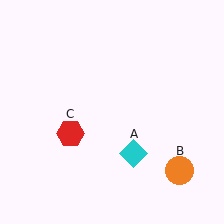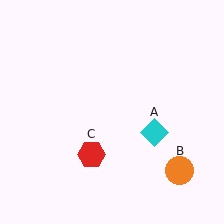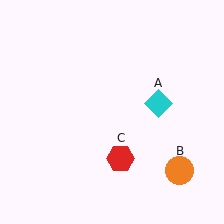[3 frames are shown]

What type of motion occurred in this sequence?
The cyan diamond (object A), red hexagon (object C) rotated counterclockwise around the center of the scene.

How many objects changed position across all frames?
2 objects changed position: cyan diamond (object A), red hexagon (object C).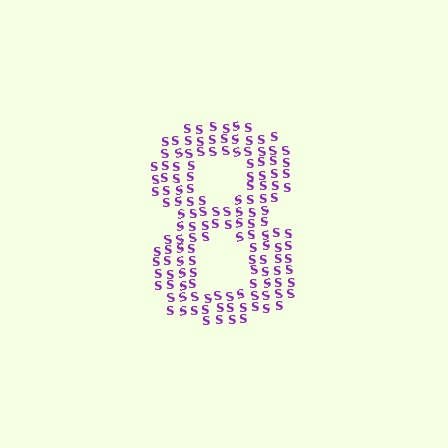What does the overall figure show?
The overall figure shows the digit 8.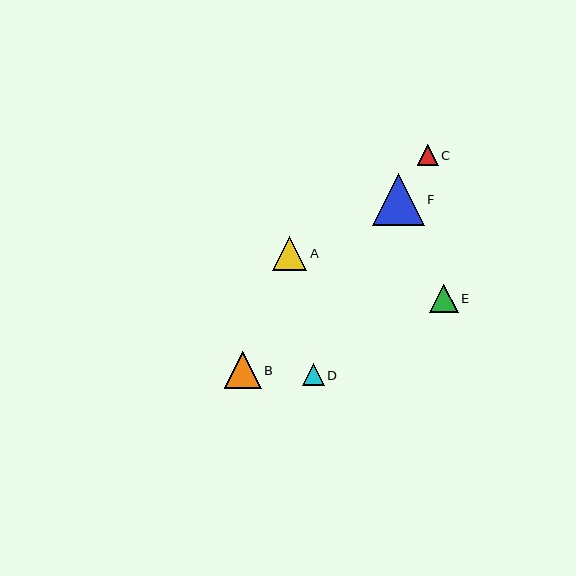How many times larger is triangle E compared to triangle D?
Triangle E is approximately 1.3 times the size of triangle D.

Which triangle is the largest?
Triangle F is the largest with a size of approximately 52 pixels.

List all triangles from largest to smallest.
From largest to smallest: F, B, A, E, D, C.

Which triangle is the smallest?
Triangle C is the smallest with a size of approximately 21 pixels.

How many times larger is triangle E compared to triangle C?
Triangle E is approximately 1.3 times the size of triangle C.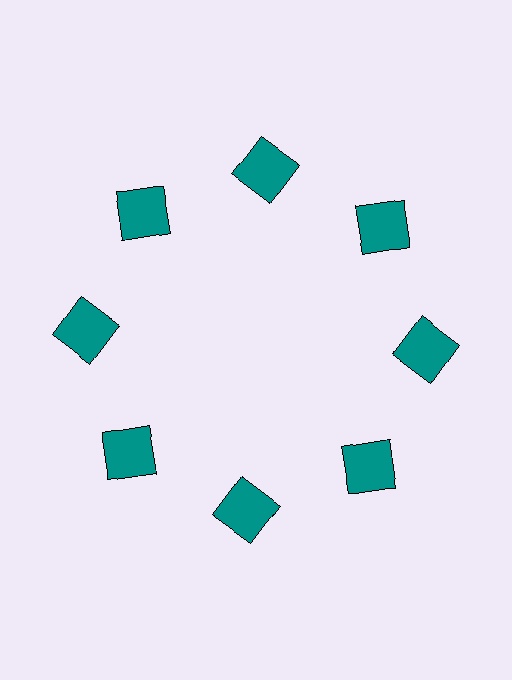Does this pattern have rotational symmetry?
Yes, this pattern has 8-fold rotational symmetry. It looks the same after rotating 45 degrees around the center.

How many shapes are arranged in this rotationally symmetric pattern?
There are 8 shapes, arranged in 8 groups of 1.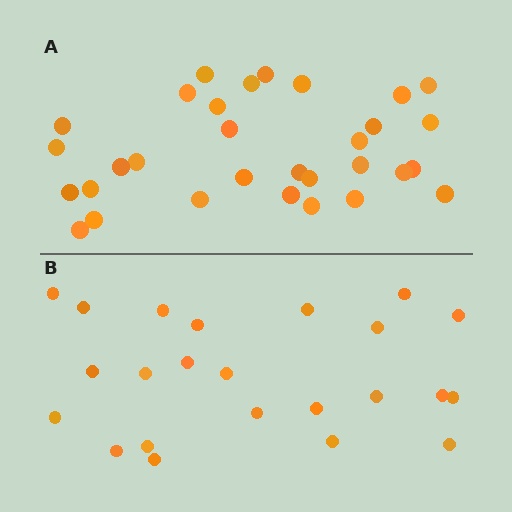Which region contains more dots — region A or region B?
Region A (the top region) has more dots.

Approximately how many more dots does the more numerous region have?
Region A has roughly 8 or so more dots than region B.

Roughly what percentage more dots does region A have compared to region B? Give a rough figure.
About 35% more.